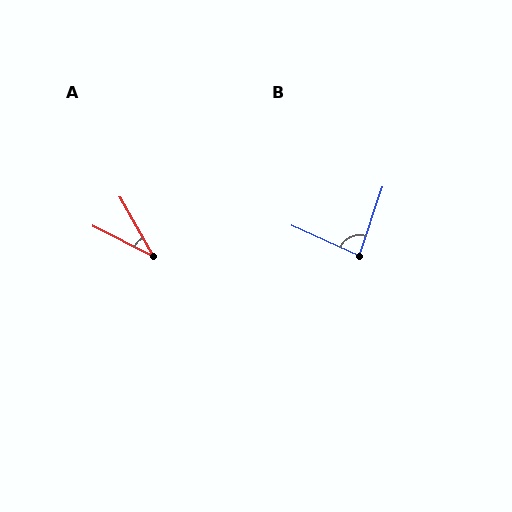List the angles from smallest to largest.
A (34°), B (85°).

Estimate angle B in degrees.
Approximately 85 degrees.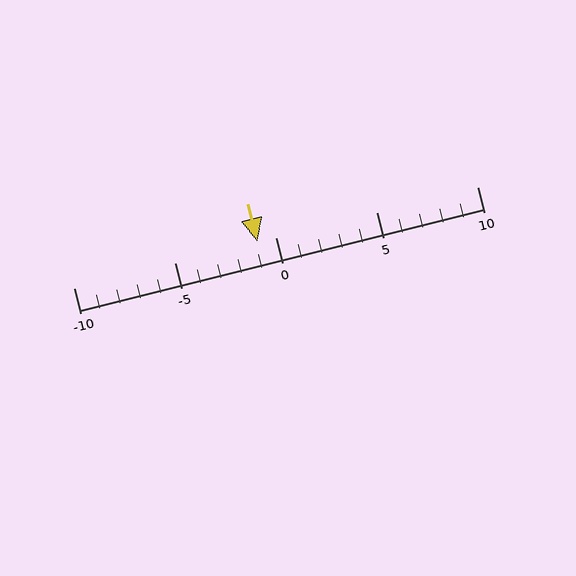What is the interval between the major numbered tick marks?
The major tick marks are spaced 5 units apart.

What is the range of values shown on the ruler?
The ruler shows values from -10 to 10.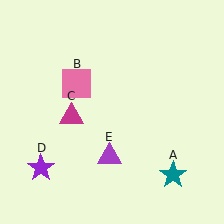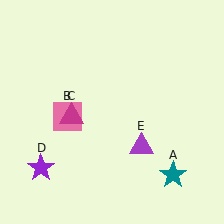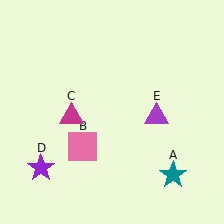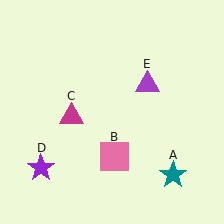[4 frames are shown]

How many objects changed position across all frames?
2 objects changed position: pink square (object B), purple triangle (object E).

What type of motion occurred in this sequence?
The pink square (object B), purple triangle (object E) rotated counterclockwise around the center of the scene.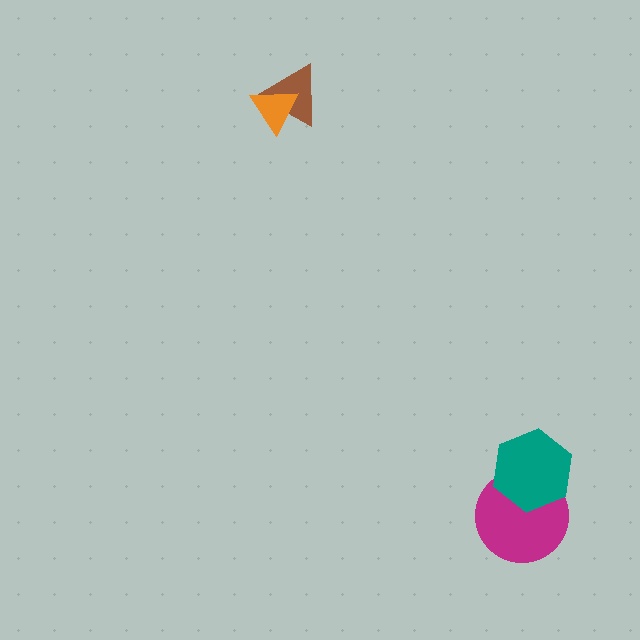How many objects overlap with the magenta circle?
1 object overlaps with the magenta circle.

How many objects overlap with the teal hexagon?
1 object overlaps with the teal hexagon.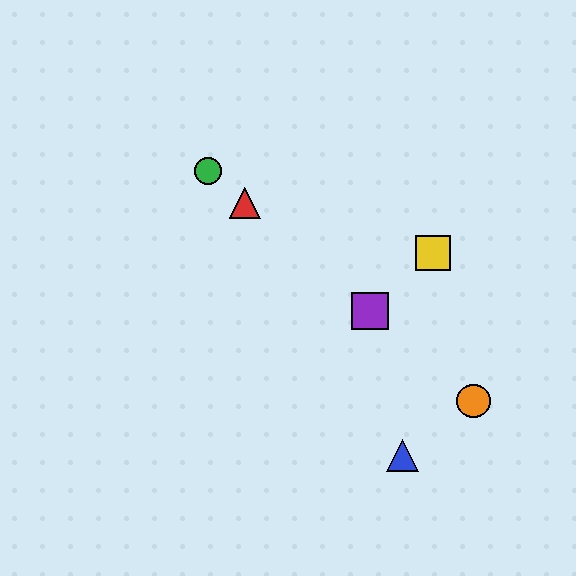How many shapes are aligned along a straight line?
4 shapes (the red triangle, the green circle, the purple square, the orange circle) are aligned along a straight line.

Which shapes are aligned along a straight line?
The red triangle, the green circle, the purple square, the orange circle are aligned along a straight line.